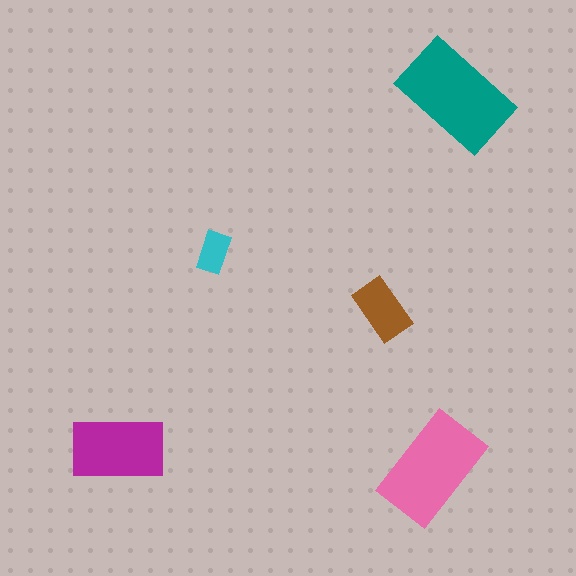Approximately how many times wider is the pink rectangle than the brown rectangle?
About 2 times wider.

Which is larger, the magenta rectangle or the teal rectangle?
The teal one.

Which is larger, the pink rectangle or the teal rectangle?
The teal one.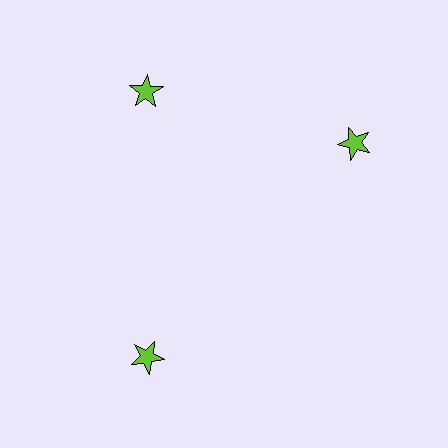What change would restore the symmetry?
The symmetry would be restored by rotating it back into even spacing with its neighbors so that all 3 stars sit at equal angles and equal distance from the center.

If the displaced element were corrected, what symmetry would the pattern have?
It would have 3-fold rotational symmetry — the pattern would map onto itself every 120 degrees.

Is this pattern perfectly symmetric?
No. The 3 lime stars are arranged in a ring, but one element near the 3 o'clock position is rotated out of alignment along the ring, breaking the 3-fold rotational symmetry.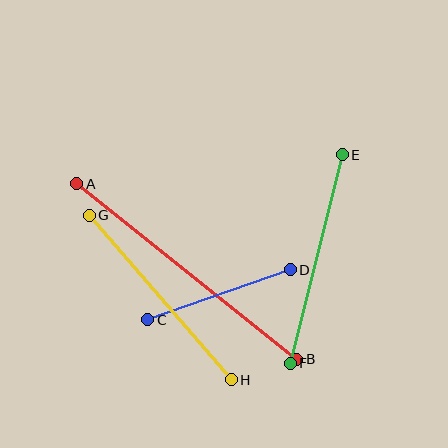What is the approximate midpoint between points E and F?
The midpoint is at approximately (316, 259) pixels.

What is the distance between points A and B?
The distance is approximately 281 pixels.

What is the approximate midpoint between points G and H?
The midpoint is at approximately (160, 298) pixels.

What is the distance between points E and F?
The distance is approximately 215 pixels.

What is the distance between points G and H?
The distance is approximately 218 pixels.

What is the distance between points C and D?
The distance is approximately 151 pixels.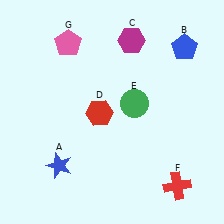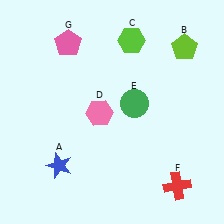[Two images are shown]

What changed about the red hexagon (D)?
In Image 1, D is red. In Image 2, it changed to pink.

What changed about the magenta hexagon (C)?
In Image 1, C is magenta. In Image 2, it changed to lime.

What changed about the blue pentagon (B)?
In Image 1, B is blue. In Image 2, it changed to lime.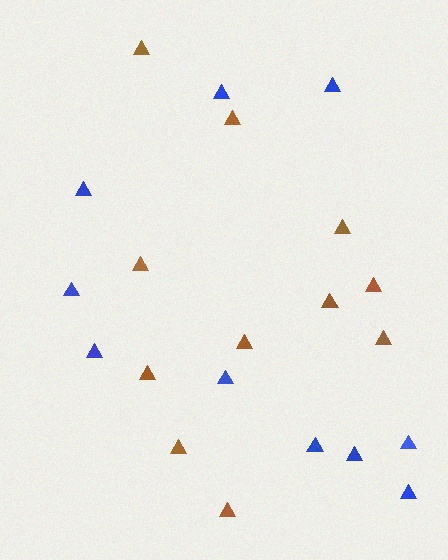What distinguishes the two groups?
There are 2 groups: one group of brown triangles (11) and one group of blue triangles (10).